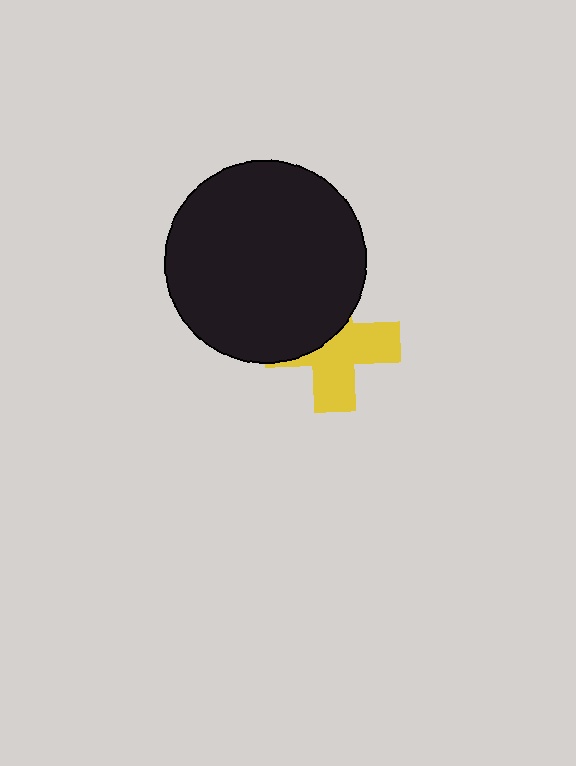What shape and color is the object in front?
The object in front is a black circle.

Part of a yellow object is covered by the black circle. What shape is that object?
It is a cross.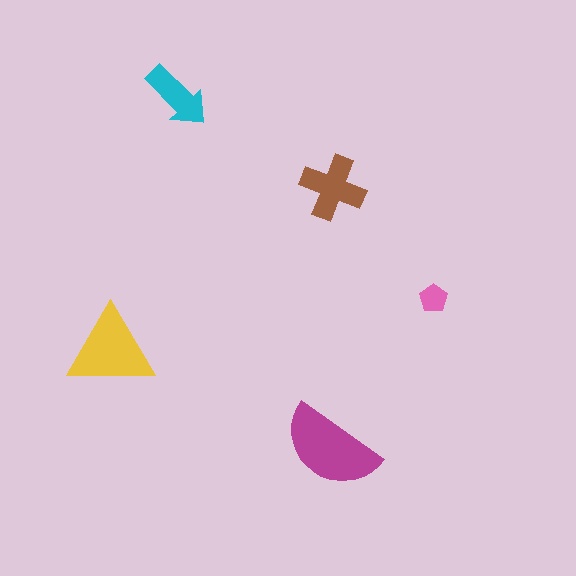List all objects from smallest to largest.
The pink pentagon, the cyan arrow, the brown cross, the yellow triangle, the magenta semicircle.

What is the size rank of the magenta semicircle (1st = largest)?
1st.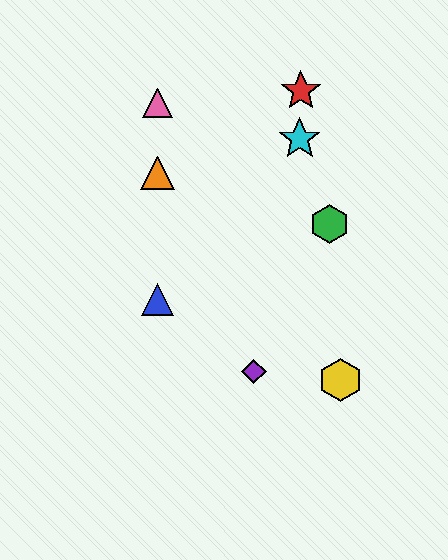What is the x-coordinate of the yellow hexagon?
The yellow hexagon is at x≈340.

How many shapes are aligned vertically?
3 shapes (the blue triangle, the orange triangle, the pink triangle) are aligned vertically.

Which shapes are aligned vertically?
The blue triangle, the orange triangle, the pink triangle are aligned vertically.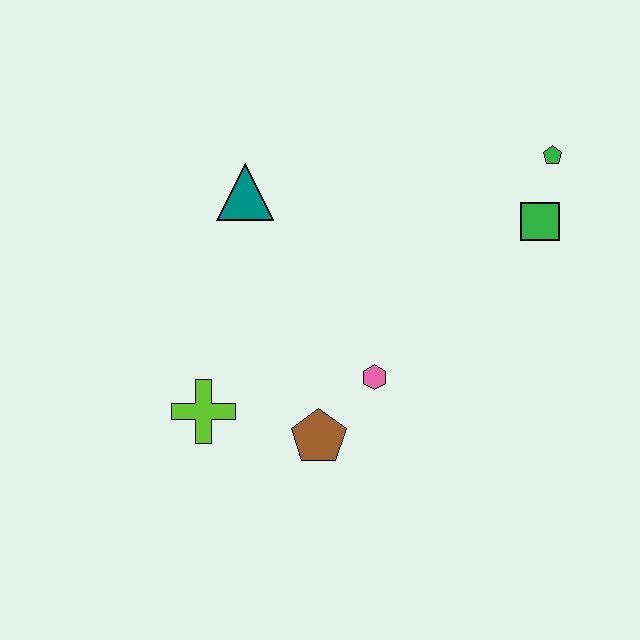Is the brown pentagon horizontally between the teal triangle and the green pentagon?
Yes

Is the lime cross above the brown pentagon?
Yes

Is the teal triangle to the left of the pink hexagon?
Yes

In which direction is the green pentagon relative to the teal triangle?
The green pentagon is to the right of the teal triangle.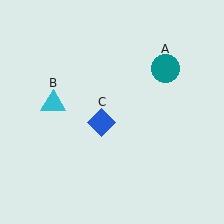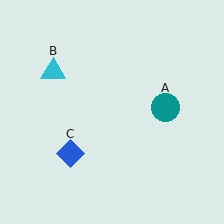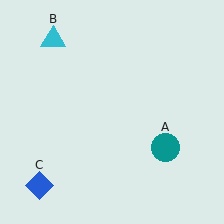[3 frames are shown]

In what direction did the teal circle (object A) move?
The teal circle (object A) moved down.